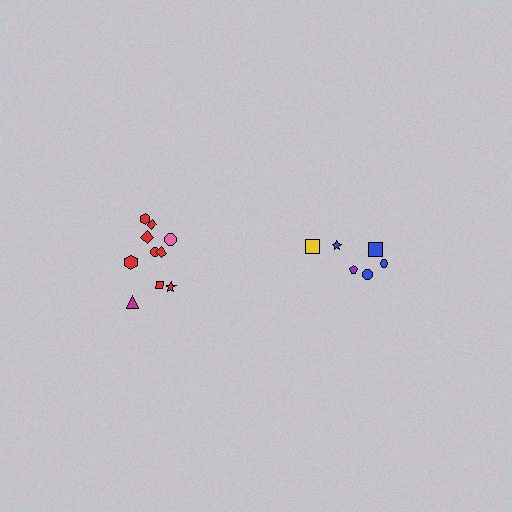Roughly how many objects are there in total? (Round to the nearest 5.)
Roughly 15 objects in total.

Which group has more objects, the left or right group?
The left group.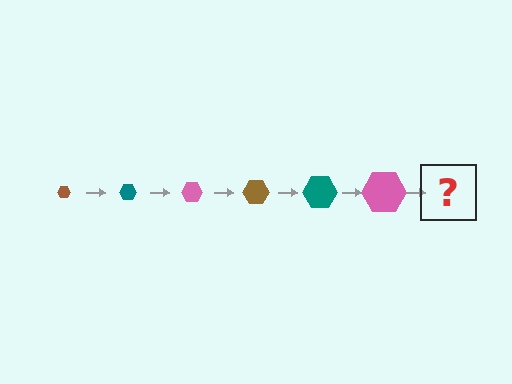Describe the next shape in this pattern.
It should be a brown hexagon, larger than the previous one.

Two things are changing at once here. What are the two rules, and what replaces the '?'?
The two rules are that the hexagon grows larger each step and the color cycles through brown, teal, and pink. The '?' should be a brown hexagon, larger than the previous one.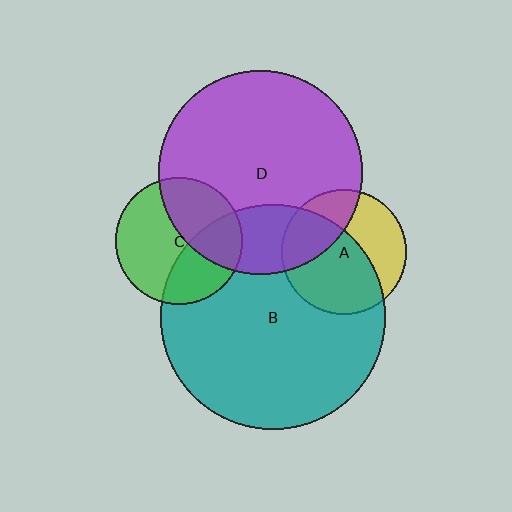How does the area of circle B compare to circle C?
Approximately 3.1 times.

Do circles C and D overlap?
Yes.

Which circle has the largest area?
Circle B (teal).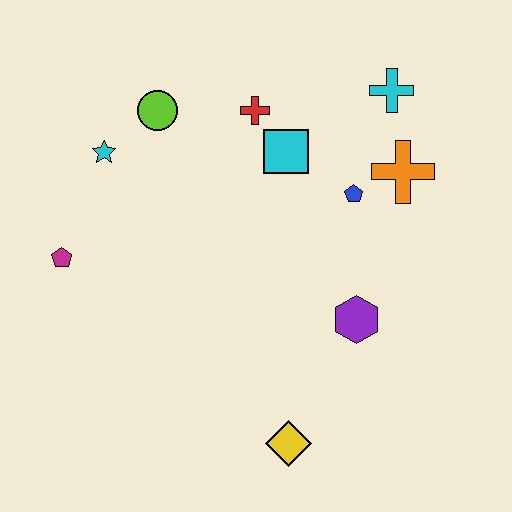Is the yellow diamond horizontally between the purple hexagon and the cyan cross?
No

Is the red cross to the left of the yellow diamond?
Yes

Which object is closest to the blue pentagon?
The orange cross is closest to the blue pentagon.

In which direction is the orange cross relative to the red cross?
The orange cross is to the right of the red cross.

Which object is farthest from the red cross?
The yellow diamond is farthest from the red cross.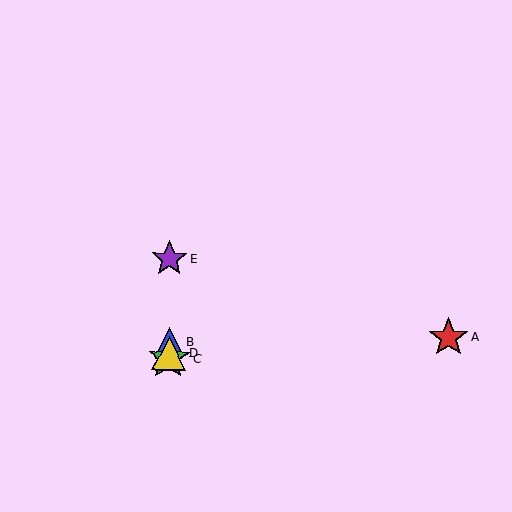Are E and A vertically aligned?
No, E is at x≈169 and A is at x≈448.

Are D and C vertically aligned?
Yes, both are at x≈169.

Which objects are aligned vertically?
Objects B, C, D, E are aligned vertically.